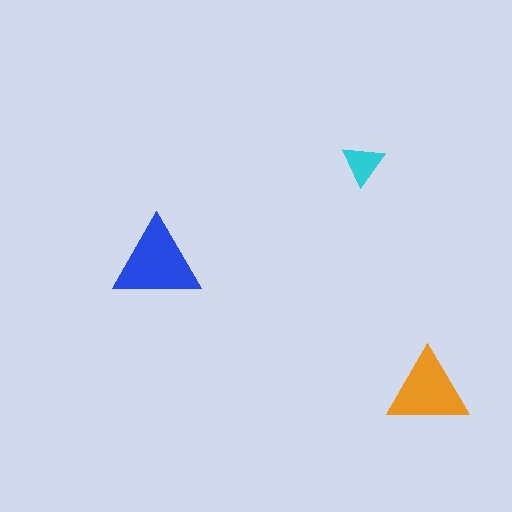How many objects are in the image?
There are 3 objects in the image.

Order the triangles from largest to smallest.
the blue one, the orange one, the cyan one.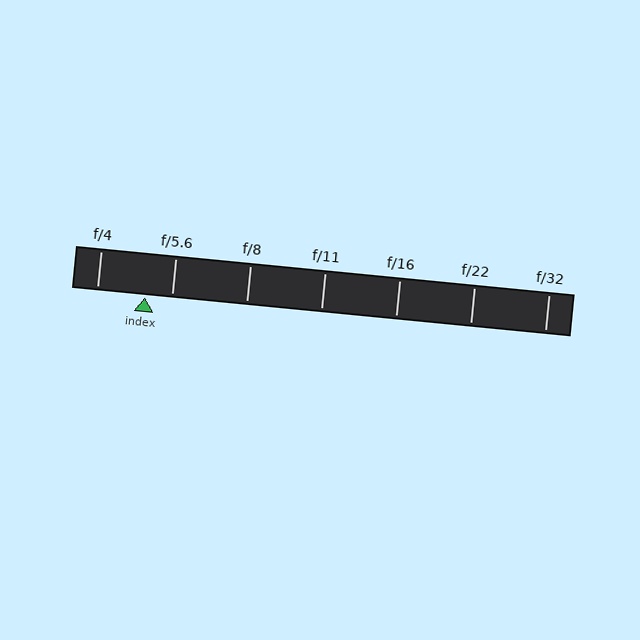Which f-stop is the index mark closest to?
The index mark is closest to f/5.6.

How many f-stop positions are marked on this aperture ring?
There are 7 f-stop positions marked.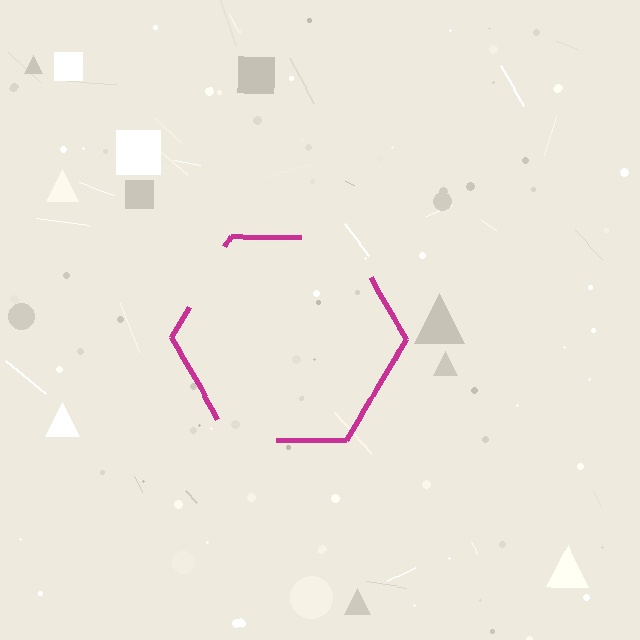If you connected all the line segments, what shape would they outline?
They would outline a hexagon.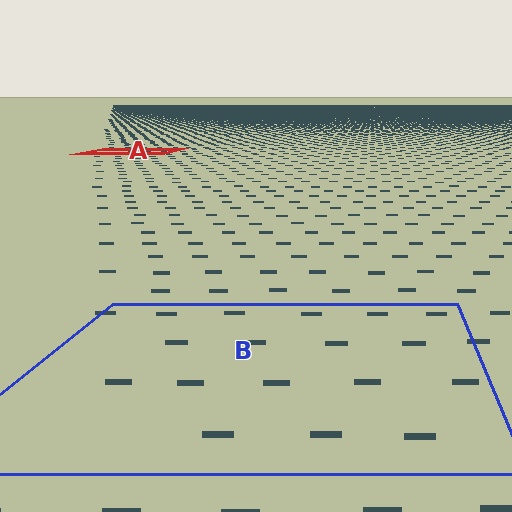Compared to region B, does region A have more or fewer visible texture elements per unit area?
Region A has more texture elements per unit area — they are packed more densely because it is farther away.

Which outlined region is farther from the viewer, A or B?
Region A is farther from the viewer — the texture elements inside it appear smaller and more densely packed.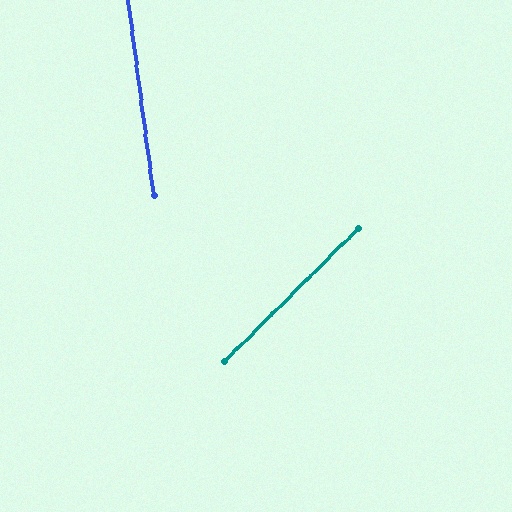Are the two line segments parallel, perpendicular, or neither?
Neither parallel nor perpendicular — they differ by about 53°.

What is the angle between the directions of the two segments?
Approximately 53 degrees.